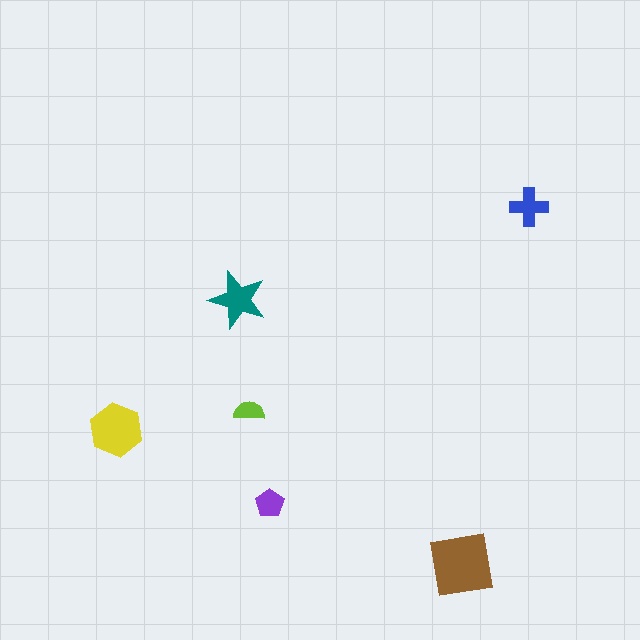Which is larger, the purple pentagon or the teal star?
The teal star.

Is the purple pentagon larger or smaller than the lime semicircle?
Larger.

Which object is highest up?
The blue cross is topmost.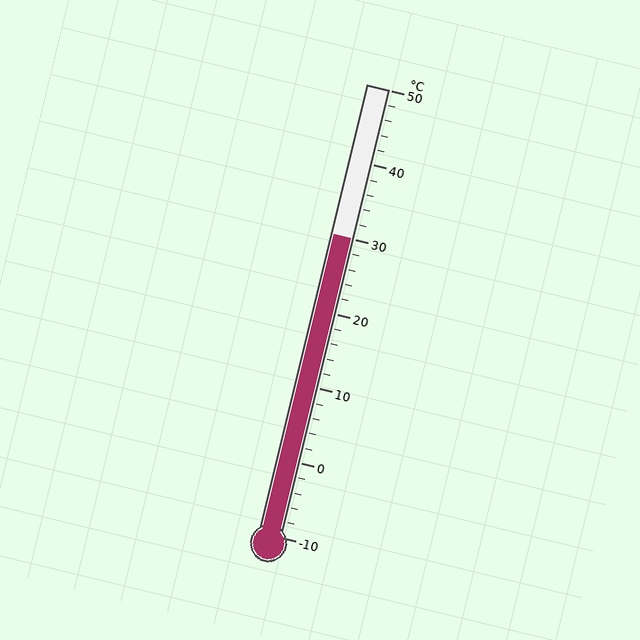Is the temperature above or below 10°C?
The temperature is above 10°C.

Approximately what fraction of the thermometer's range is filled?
The thermometer is filled to approximately 65% of its range.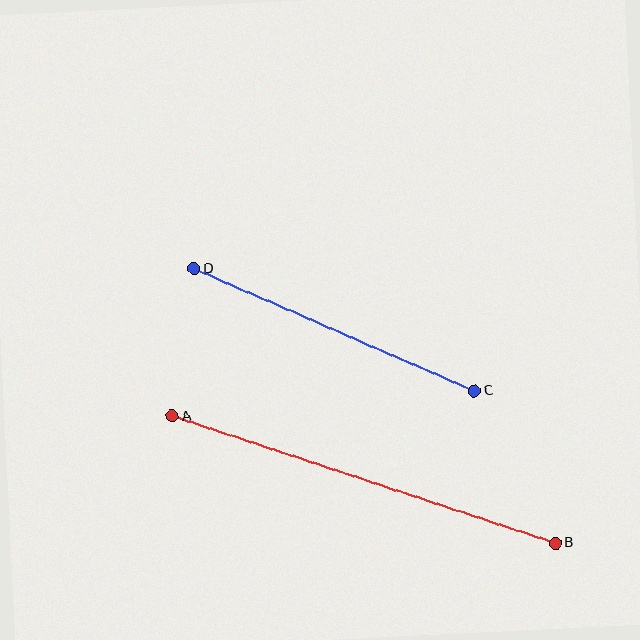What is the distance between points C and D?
The distance is approximately 306 pixels.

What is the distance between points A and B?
The distance is approximately 404 pixels.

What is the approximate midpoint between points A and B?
The midpoint is at approximately (364, 480) pixels.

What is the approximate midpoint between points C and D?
The midpoint is at approximately (334, 330) pixels.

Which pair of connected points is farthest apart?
Points A and B are farthest apart.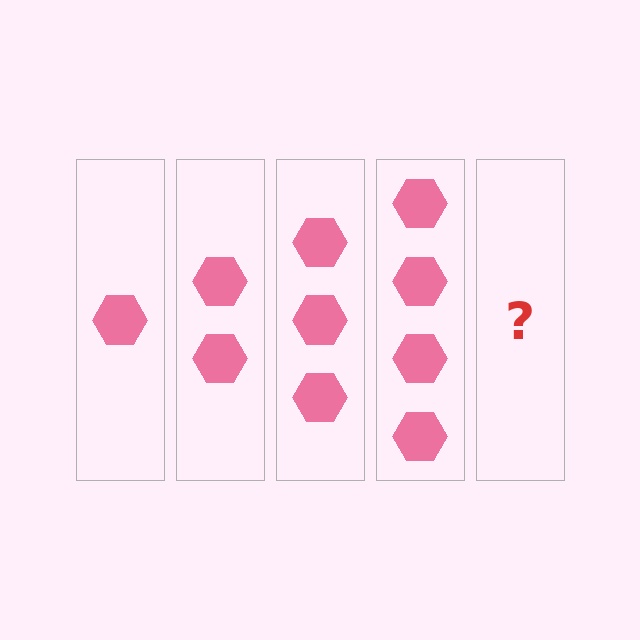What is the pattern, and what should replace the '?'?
The pattern is that each step adds one more hexagon. The '?' should be 5 hexagons.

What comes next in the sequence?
The next element should be 5 hexagons.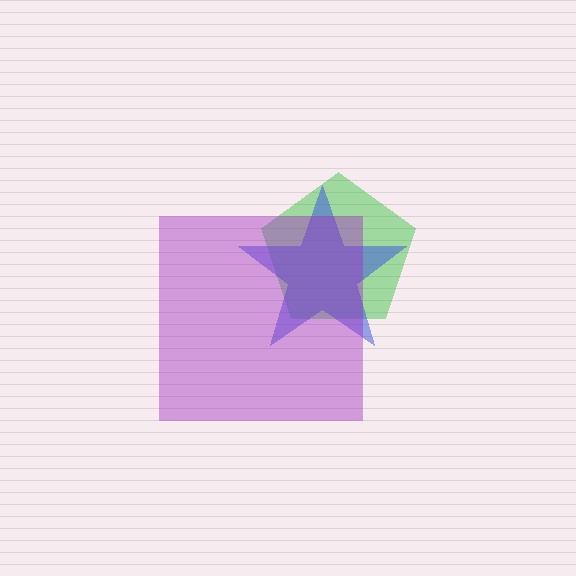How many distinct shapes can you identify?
There are 3 distinct shapes: a green pentagon, a blue star, a purple square.